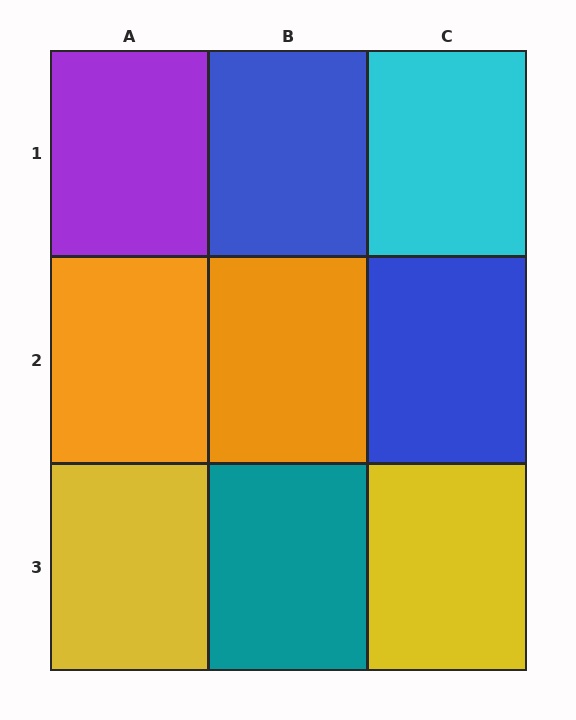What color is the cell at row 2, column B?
Orange.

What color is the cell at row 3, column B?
Teal.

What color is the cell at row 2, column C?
Blue.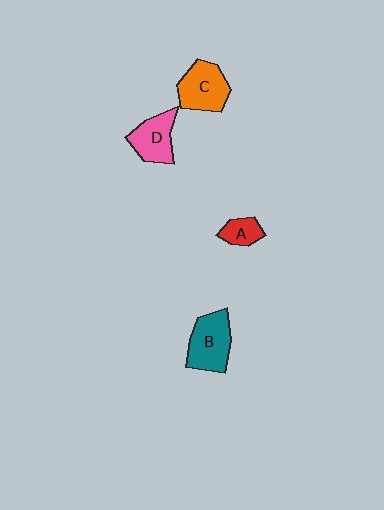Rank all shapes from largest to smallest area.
From largest to smallest: B (teal), C (orange), D (pink), A (red).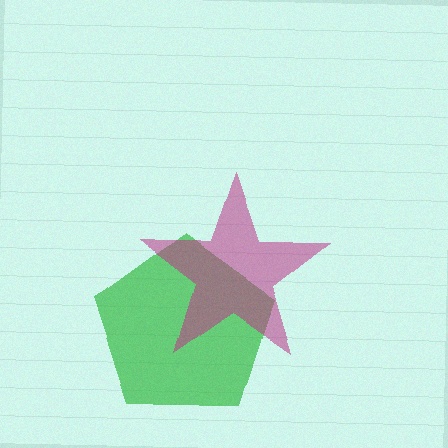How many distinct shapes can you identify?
There are 2 distinct shapes: a green pentagon, a magenta star.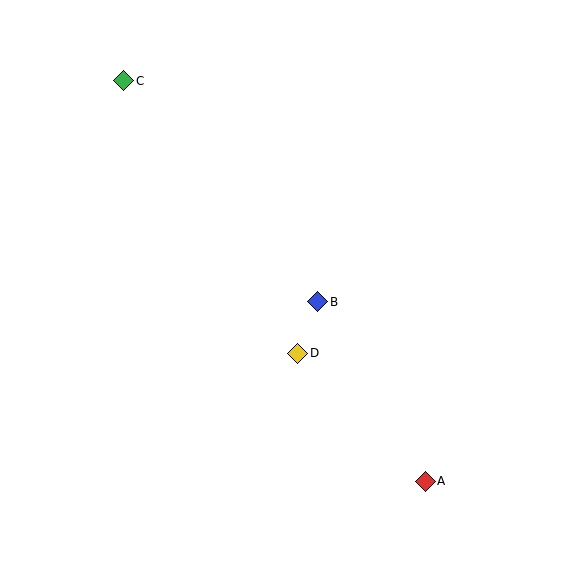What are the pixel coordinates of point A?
Point A is at (425, 481).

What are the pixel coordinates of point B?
Point B is at (318, 302).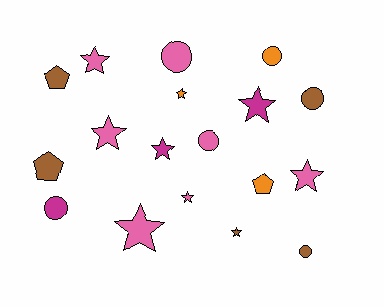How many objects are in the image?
There are 18 objects.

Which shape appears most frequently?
Star, with 9 objects.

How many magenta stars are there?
There are 2 magenta stars.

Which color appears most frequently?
Pink, with 7 objects.